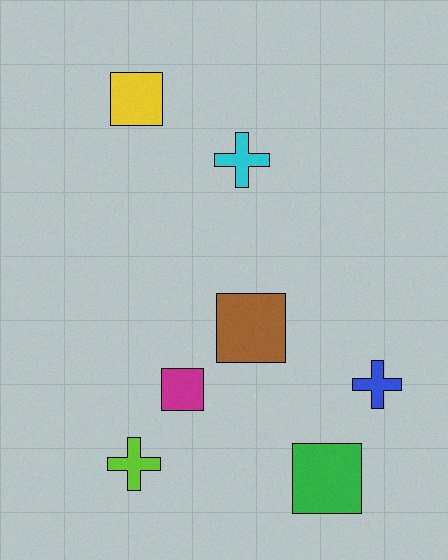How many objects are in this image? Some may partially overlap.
There are 7 objects.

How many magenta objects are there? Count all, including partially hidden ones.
There is 1 magenta object.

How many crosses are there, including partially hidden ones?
There are 3 crosses.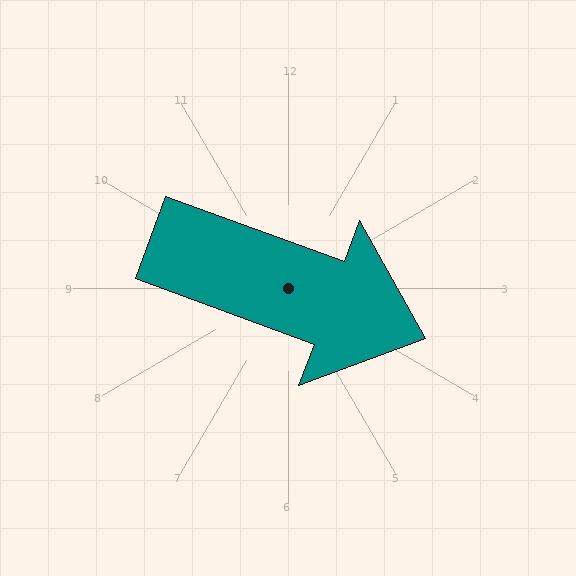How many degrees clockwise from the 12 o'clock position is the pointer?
Approximately 110 degrees.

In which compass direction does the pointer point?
East.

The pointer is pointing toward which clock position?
Roughly 4 o'clock.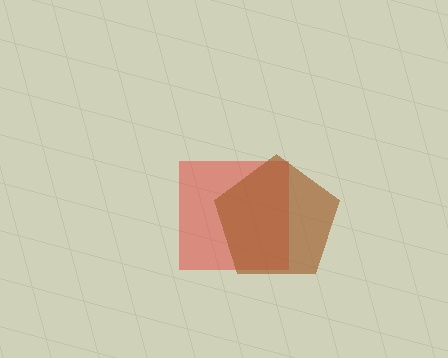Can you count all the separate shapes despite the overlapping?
Yes, there are 2 separate shapes.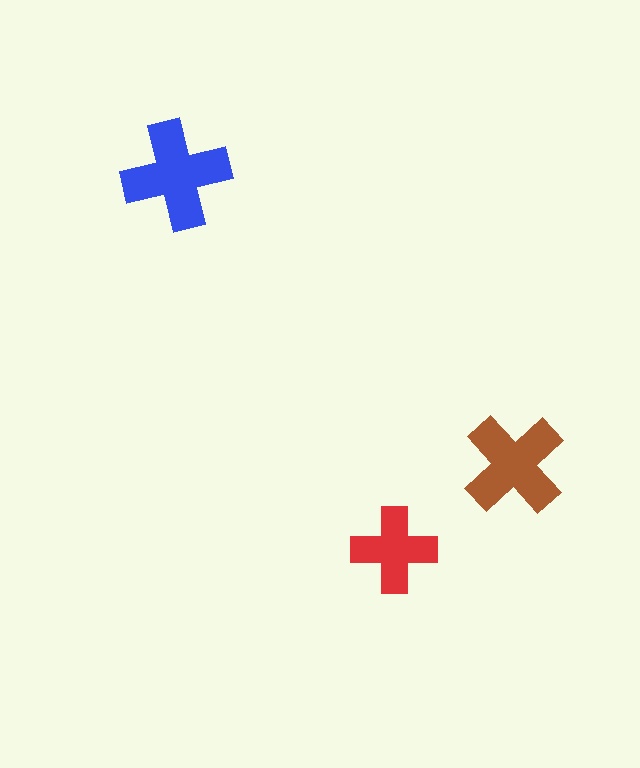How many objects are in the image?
There are 3 objects in the image.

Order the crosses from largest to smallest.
the blue one, the brown one, the red one.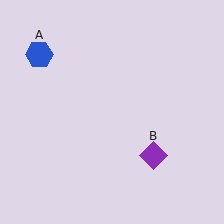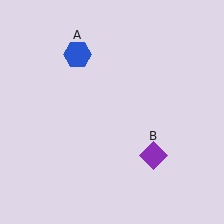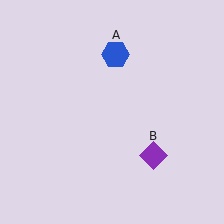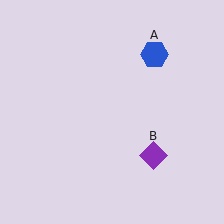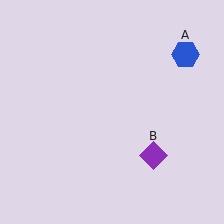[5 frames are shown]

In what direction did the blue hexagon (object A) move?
The blue hexagon (object A) moved right.